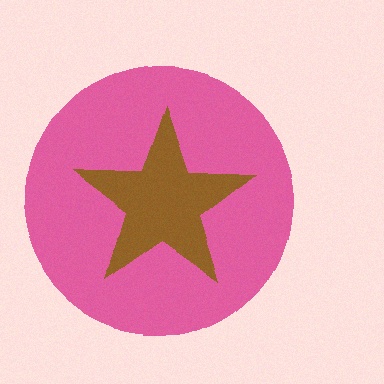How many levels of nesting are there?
2.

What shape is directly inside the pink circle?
The brown star.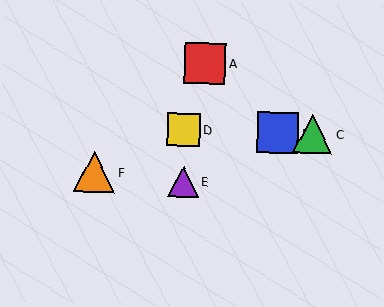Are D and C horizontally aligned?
Yes, both are at y≈130.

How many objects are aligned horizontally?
3 objects (B, C, D) are aligned horizontally.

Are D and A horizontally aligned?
No, D is at y≈130 and A is at y≈63.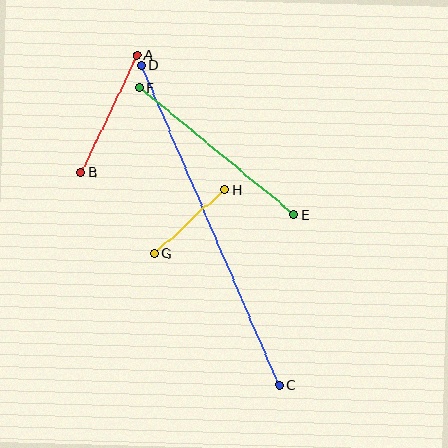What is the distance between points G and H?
The distance is approximately 95 pixels.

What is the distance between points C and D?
The distance is approximately 348 pixels.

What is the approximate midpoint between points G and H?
The midpoint is at approximately (190, 221) pixels.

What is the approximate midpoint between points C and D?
The midpoint is at approximately (210, 225) pixels.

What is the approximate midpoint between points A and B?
The midpoint is at approximately (109, 114) pixels.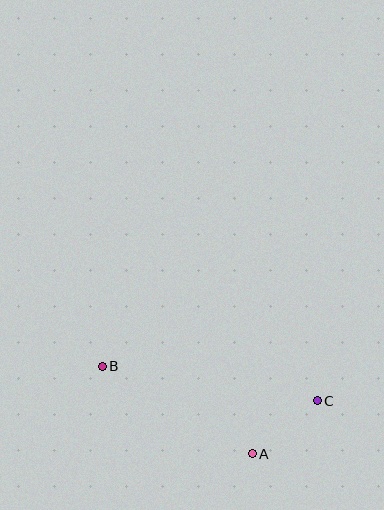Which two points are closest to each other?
Points A and C are closest to each other.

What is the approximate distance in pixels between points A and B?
The distance between A and B is approximately 174 pixels.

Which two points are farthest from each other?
Points B and C are farthest from each other.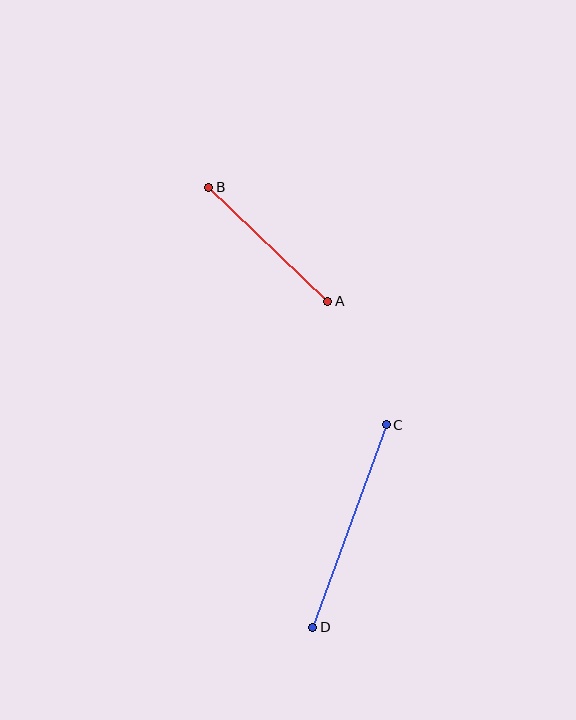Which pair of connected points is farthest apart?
Points C and D are farthest apart.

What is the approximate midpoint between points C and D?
The midpoint is at approximately (349, 526) pixels.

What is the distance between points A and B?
The distance is approximately 165 pixels.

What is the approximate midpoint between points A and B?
The midpoint is at approximately (268, 244) pixels.